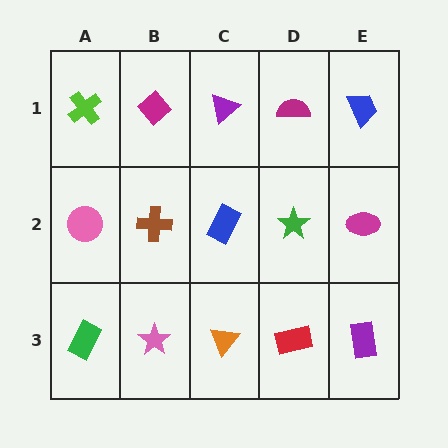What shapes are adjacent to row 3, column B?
A brown cross (row 2, column B), a green rectangle (row 3, column A), an orange triangle (row 3, column C).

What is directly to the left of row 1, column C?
A magenta diamond.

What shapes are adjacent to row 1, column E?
A magenta ellipse (row 2, column E), a magenta semicircle (row 1, column D).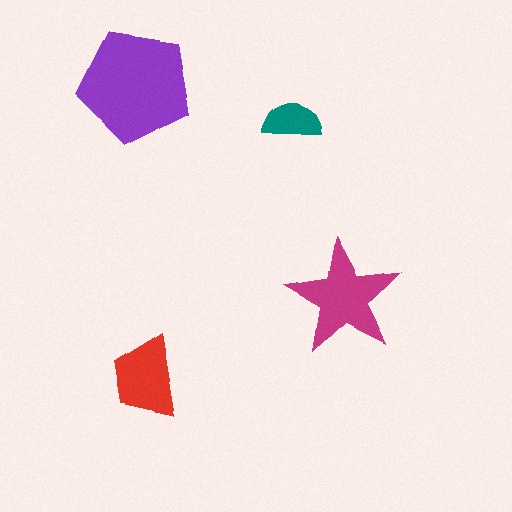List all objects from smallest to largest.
The teal semicircle, the red trapezoid, the magenta star, the purple pentagon.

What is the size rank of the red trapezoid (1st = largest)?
3rd.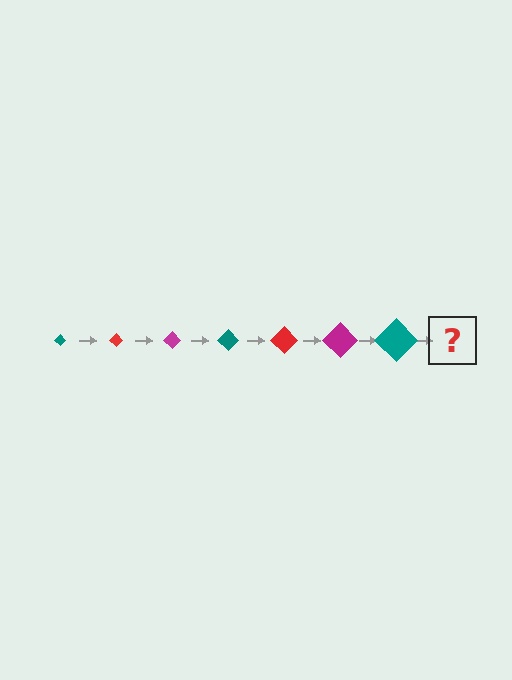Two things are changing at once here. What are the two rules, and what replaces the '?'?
The two rules are that the diamond grows larger each step and the color cycles through teal, red, and magenta. The '?' should be a red diamond, larger than the previous one.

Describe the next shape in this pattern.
It should be a red diamond, larger than the previous one.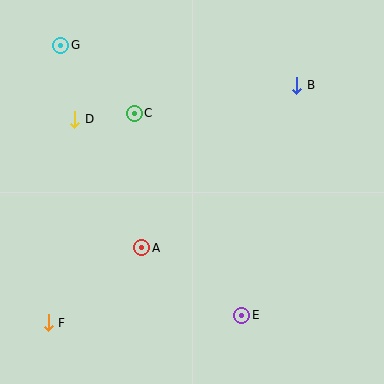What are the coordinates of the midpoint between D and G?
The midpoint between D and G is at (68, 82).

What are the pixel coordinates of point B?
Point B is at (297, 85).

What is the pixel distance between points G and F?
The distance between G and F is 278 pixels.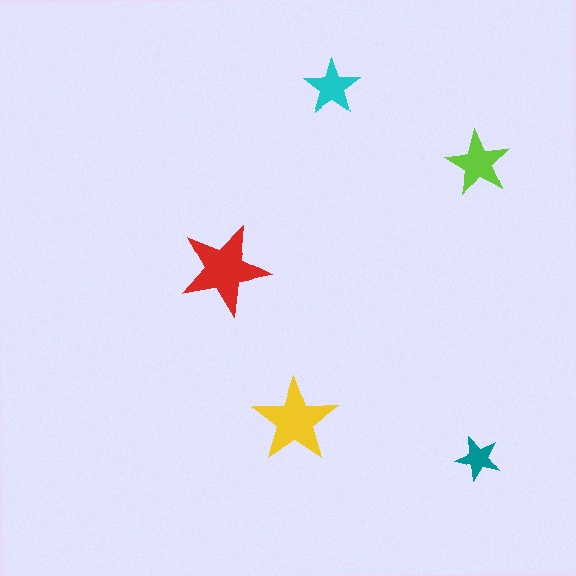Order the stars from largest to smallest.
the red one, the yellow one, the lime one, the cyan one, the teal one.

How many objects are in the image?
There are 5 objects in the image.